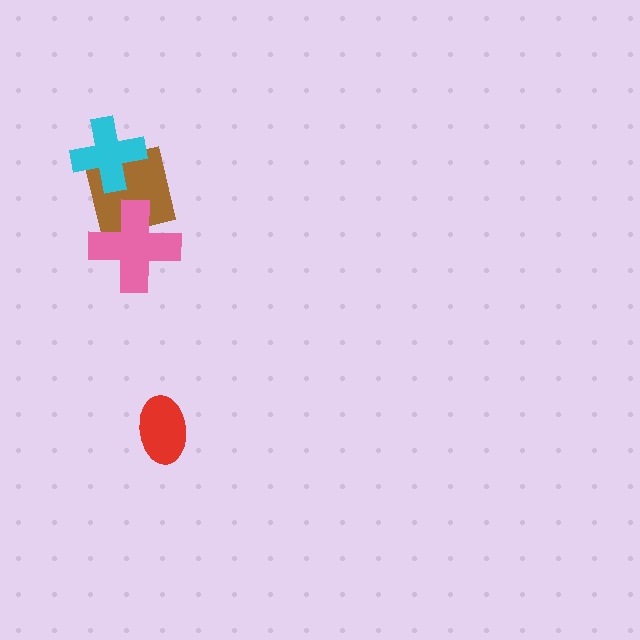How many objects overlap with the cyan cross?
1 object overlaps with the cyan cross.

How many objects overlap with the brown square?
2 objects overlap with the brown square.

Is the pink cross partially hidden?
No, no other shape covers it.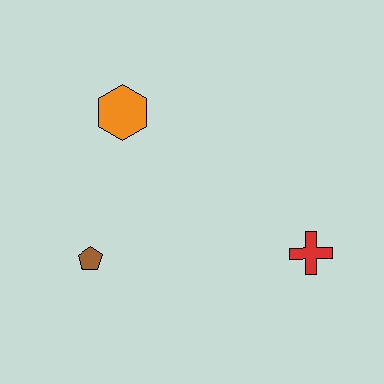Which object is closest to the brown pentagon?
The orange hexagon is closest to the brown pentagon.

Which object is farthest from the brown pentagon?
The red cross is farthest from the brown pentagon.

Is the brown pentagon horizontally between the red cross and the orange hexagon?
No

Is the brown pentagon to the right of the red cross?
No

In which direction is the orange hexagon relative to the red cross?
The orange hexagon is to the left of the red cross.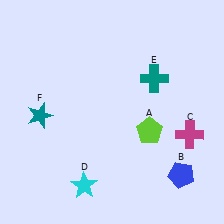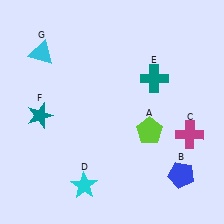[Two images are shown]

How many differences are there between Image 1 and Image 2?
There is 1 difference between the two images.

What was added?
A cyan triangle (G) was added in Image 2.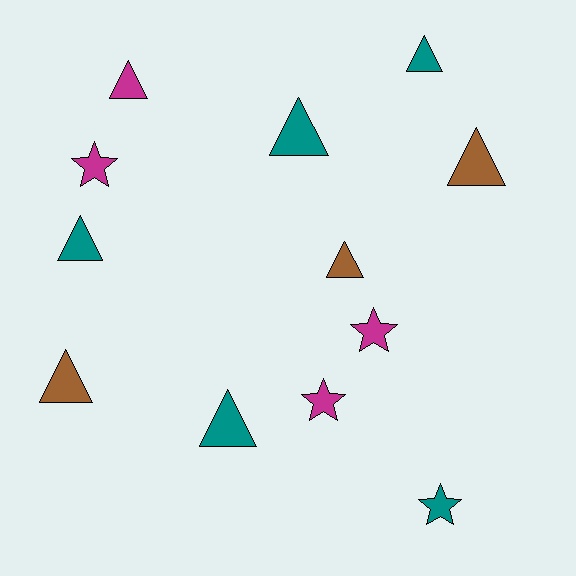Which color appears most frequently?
Teal, with 5 objects.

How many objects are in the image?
There are 12 objects.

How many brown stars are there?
There are no brown stars.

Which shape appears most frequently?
Triangle, with 8 objects.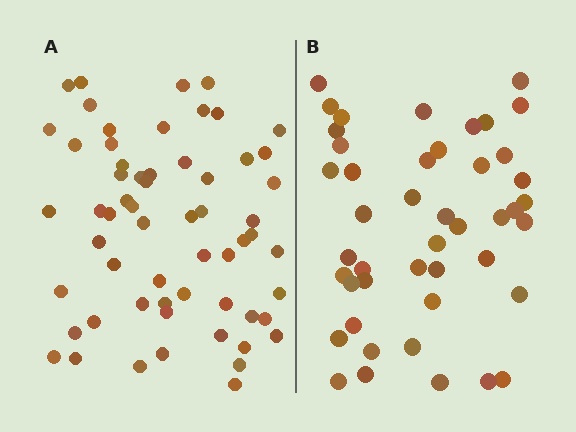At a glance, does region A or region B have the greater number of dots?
Region A (the left region) has more dots.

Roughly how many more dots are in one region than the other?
Region A has approximately 15 more dots than region B.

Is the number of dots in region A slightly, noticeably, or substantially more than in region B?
Region A has noticeably more, but not dramatically so. The ratio is roughly 1.3 to 1.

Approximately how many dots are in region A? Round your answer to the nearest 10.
About 60 dots.